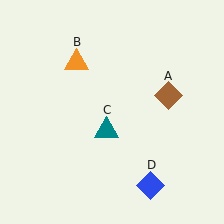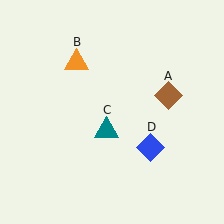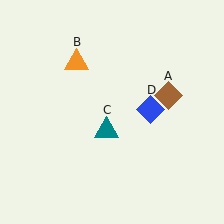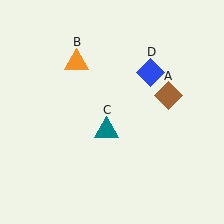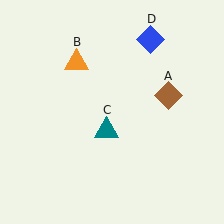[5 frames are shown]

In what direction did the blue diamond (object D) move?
The blue diamond (object D) moved up.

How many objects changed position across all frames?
1 object changed position: blue diamond (object D).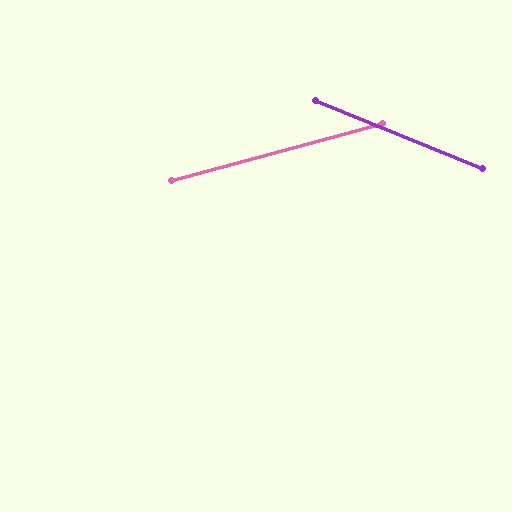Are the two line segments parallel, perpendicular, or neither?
Neither parallel nor perpendicular — they differ by about 37°.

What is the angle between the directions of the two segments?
Approximately 37 degrees.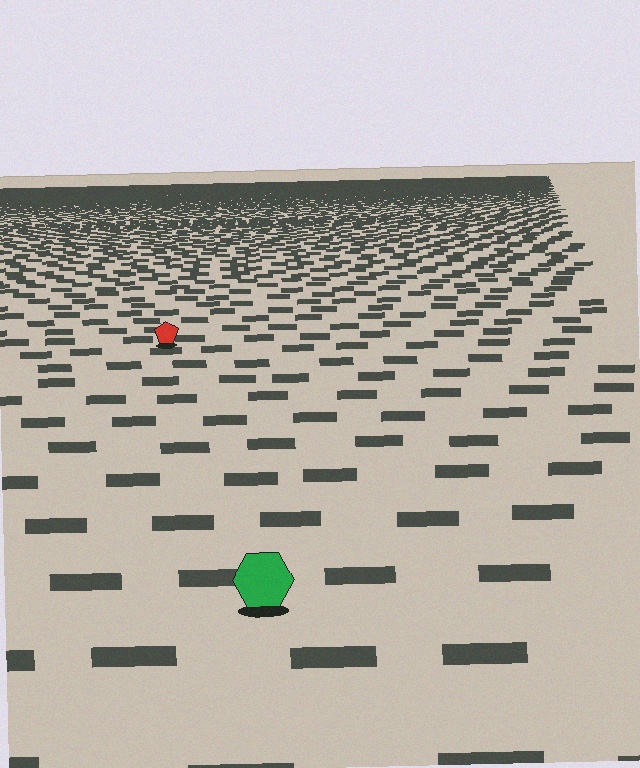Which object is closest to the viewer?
The green hexagon is closest. The texture marks near it are larger and more spread out.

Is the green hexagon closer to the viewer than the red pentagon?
Yes. The green hexagon is closer — you can tell from the texture gradient: the ground texture is coarser near it.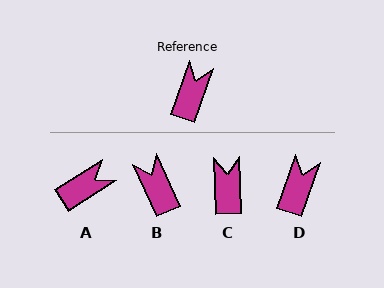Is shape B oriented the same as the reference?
No, it is off by about 43 degrees.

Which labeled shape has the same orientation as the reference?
D.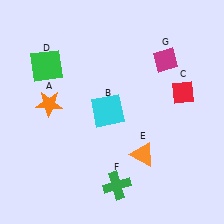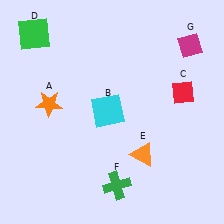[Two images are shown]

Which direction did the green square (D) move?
The green square (D) moved up.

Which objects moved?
The objects that moved are: the green square (D), the magenta diamond (G).